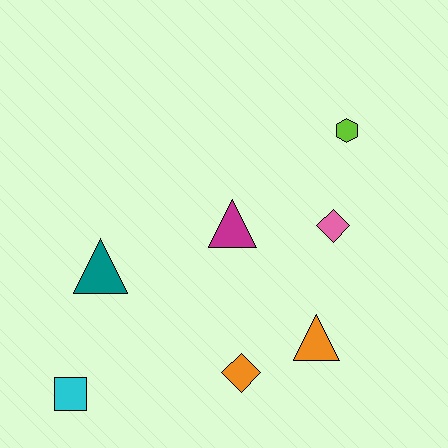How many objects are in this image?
There are 7 objects.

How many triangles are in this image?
There are 3 triangles.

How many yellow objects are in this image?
There are no yellow objects.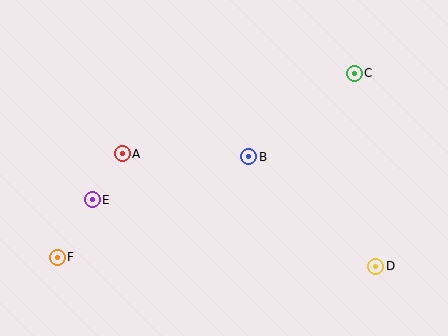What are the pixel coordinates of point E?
Point E is at (92, 200).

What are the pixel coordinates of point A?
Point A is at (122, 154).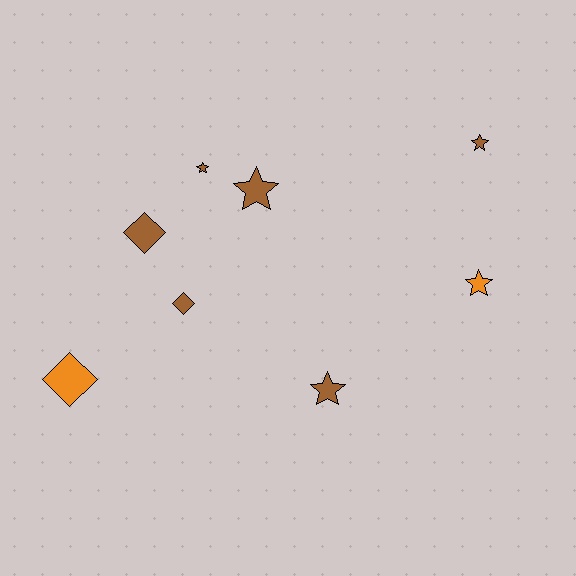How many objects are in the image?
There are 8 objects.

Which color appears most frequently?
Brown, with 6 objects.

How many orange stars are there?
There is 1 orange star.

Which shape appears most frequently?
Star, with 5 objects.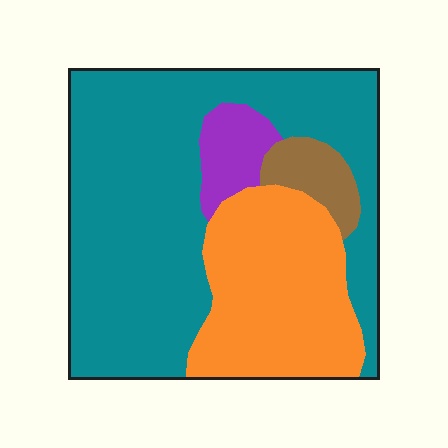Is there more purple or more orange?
Orange.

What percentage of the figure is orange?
Orange takes up about one quarter (1/4) of the figure.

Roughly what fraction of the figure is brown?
Brown covers 6% of the figure.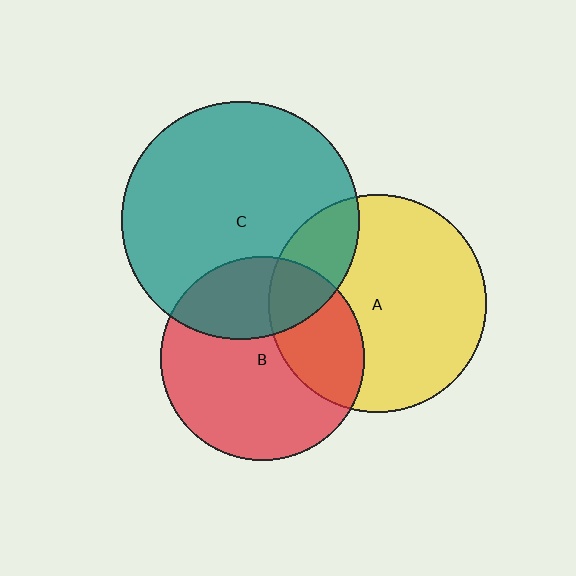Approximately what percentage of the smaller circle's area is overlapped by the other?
Approximately 30%.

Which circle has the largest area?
Circle C (teal).